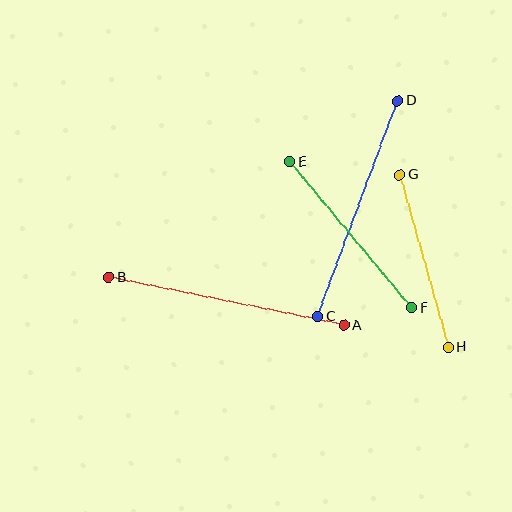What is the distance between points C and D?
The distance is approximately 231 pixels.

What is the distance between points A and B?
The distance is approximately 240 pixels.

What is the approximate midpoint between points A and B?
The midpoint is at approximately (226, 301) pixels.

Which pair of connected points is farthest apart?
Points A and B are farthest apart.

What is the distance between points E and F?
The distance is approximately 191 pixels.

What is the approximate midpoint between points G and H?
The midpoint is at approximately (424, 261) pixels.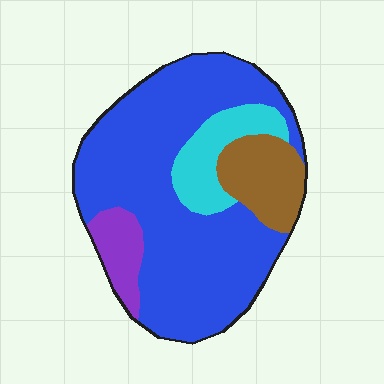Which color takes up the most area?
Blue, at roughly 65%.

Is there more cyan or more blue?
Blue.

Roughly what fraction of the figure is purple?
Purple takes up about one tenth (1/10) of the figure.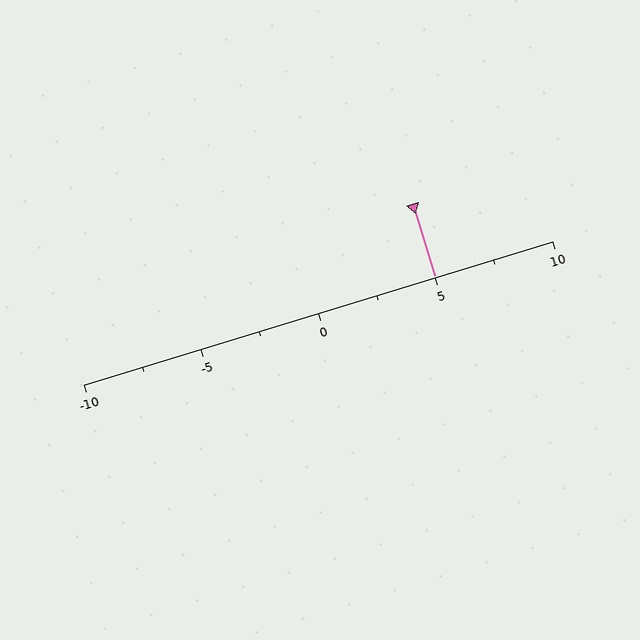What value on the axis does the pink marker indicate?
The marker indicates approximately 5.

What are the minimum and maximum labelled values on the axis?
The axis runs from -10 to 10.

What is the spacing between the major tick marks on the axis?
The major ticks are spaced 5 apart.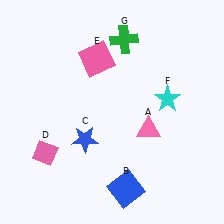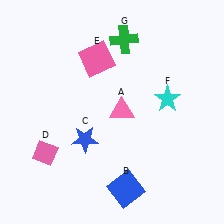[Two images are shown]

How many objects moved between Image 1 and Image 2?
1 object moved between the two images.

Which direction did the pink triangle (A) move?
The pink triangle (A) moved left.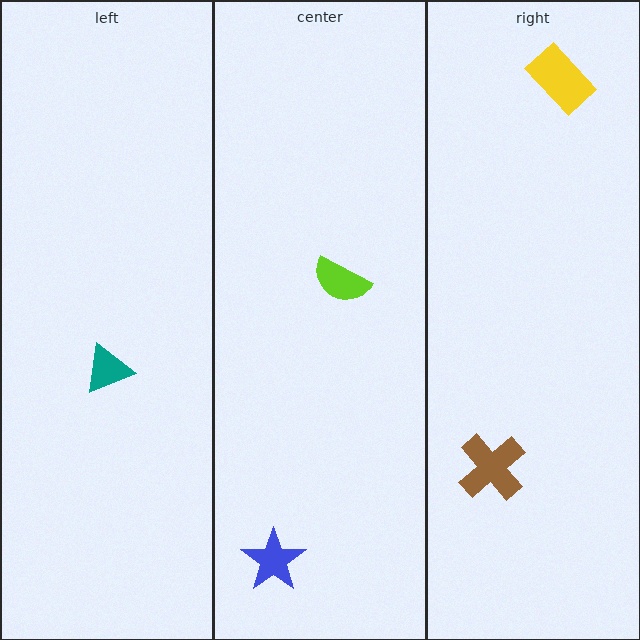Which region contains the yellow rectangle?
The right region.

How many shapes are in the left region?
1.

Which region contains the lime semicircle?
The center region.